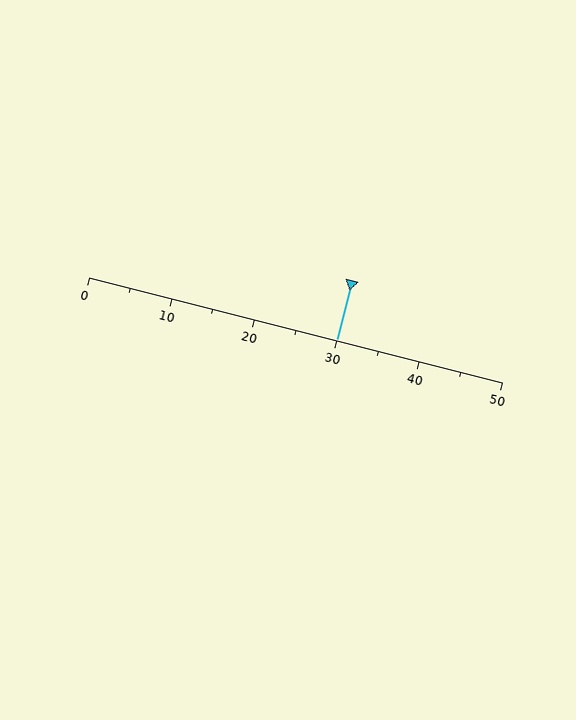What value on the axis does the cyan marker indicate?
The marker indicates approximately 30.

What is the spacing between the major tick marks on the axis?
The major ticks are spaced 10 apart.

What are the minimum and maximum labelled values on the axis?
The axis runs from 0 to 50.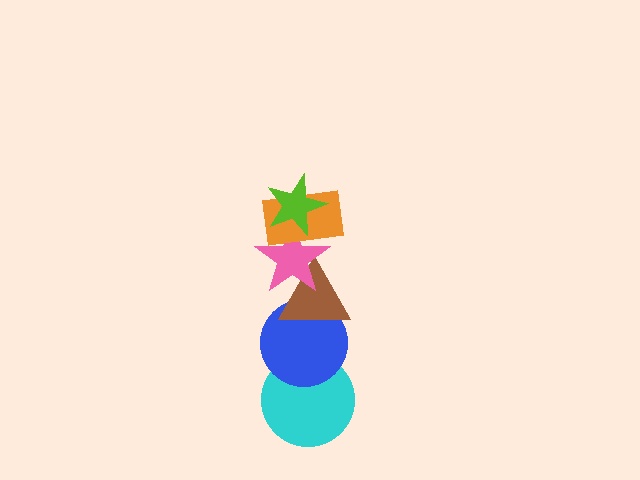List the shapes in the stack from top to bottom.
From top to bottom: the lime star, the orange rectangle, the pink star, the brown triangle, the blue circle, the cyan circle.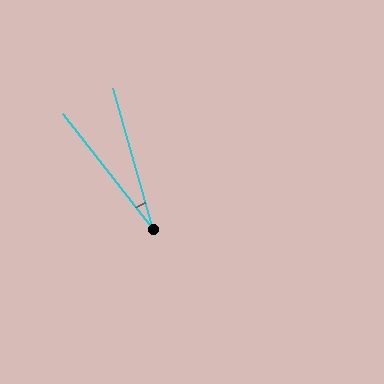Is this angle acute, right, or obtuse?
It is acute.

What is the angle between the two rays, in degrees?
Approximately 22 degrees.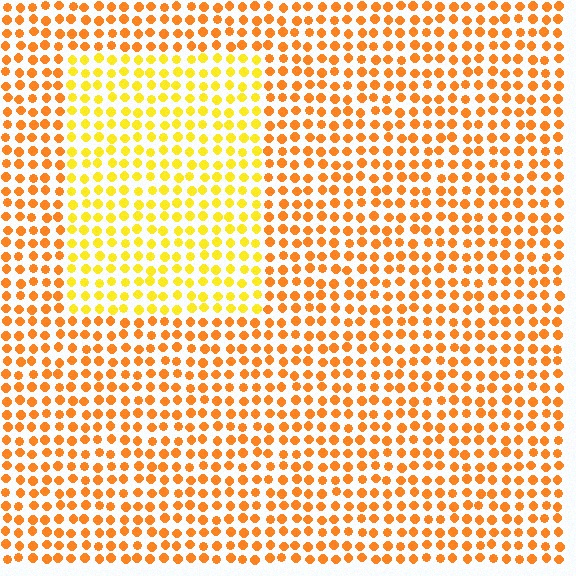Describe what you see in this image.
The image is filled with small orange elements in a uniform arrangement. A rectangle-shaped region is visible where the elements are tinted to a slightly different hue, forming a subtle color boundary.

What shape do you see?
I see a rectangle.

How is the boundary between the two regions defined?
The boundary is defined purely by a slight shift in hue (about 28 degrees). Spacing, size, and orientation are identical on both sides.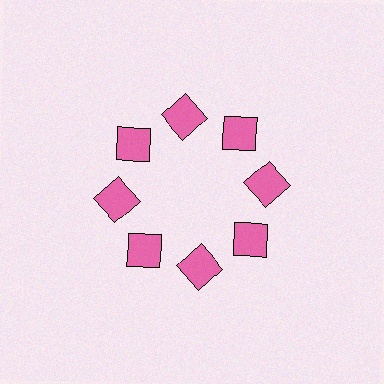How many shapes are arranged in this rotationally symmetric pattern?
There are 8 shapes, arranged in 8 groups of 1.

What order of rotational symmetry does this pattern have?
This pattern has 8-fold rotational symmetry.